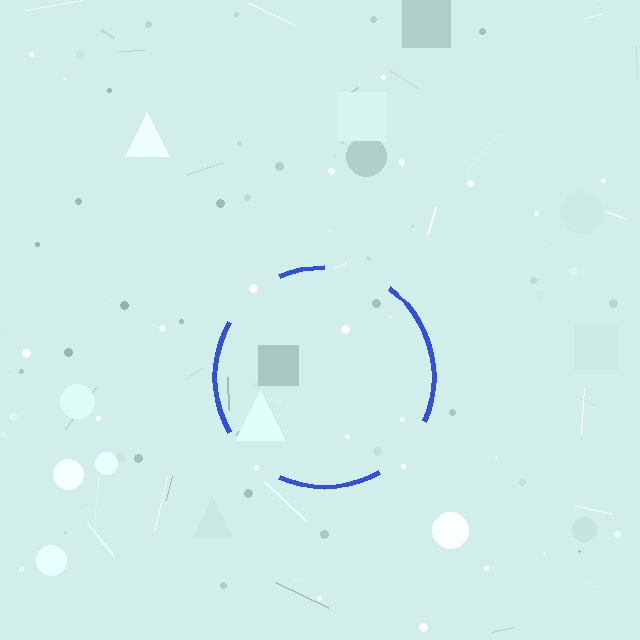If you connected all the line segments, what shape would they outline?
They would outline a circle.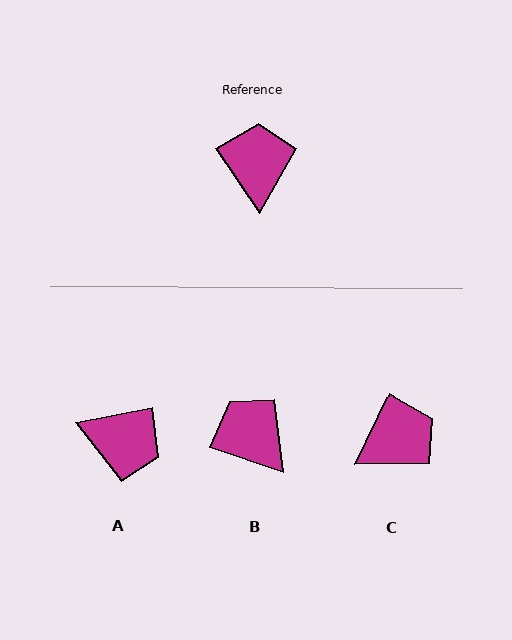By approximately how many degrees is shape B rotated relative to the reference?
Approximately 37 degrees counter-clockwise.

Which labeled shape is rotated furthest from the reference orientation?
A, about 113 degrees away.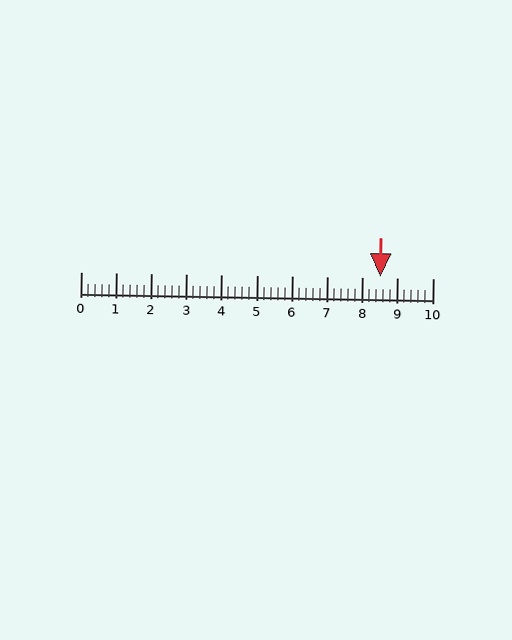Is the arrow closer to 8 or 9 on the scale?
The arrow is closer to 9.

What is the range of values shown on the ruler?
The ruler shows values from 0 to 10.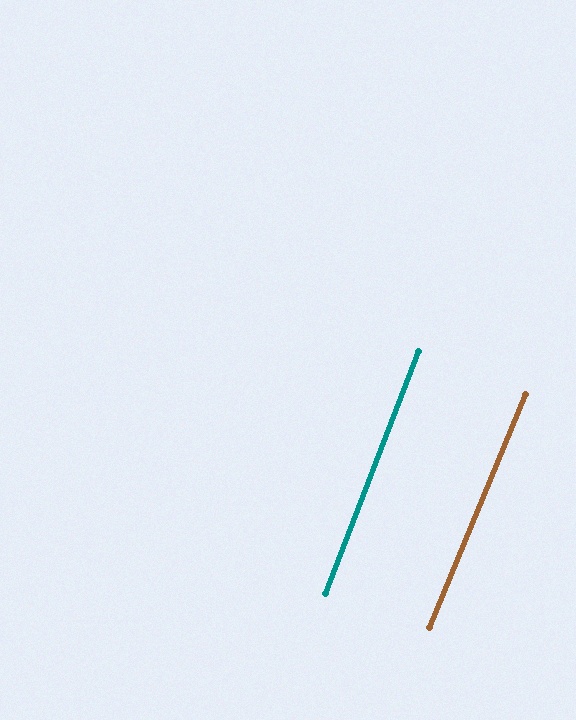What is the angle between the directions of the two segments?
Approximately 1 degree.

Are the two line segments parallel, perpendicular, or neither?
Parallel — their directions differ by only 1.1°.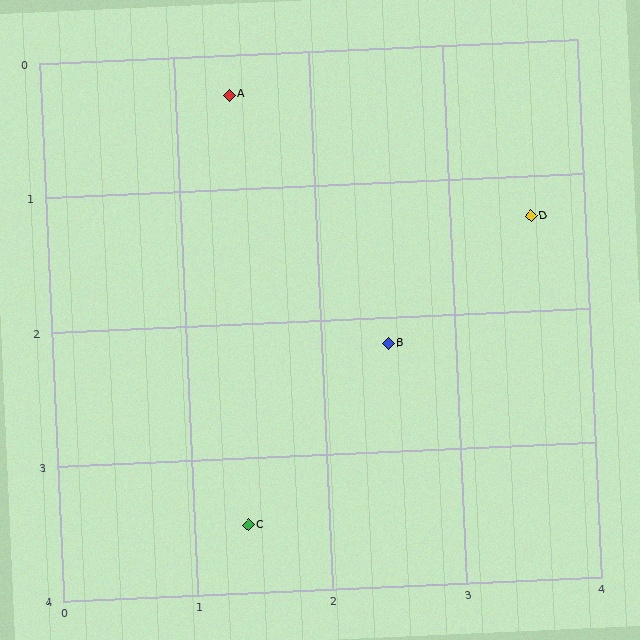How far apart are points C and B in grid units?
Points C and B are about 1.7 grid units apart.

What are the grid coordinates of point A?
Point A is at approximately (1.4, 0.3).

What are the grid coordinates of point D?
Point D is at approximately (3.6, 1.3).